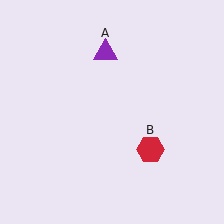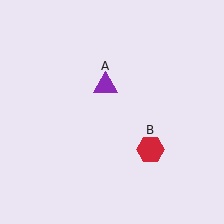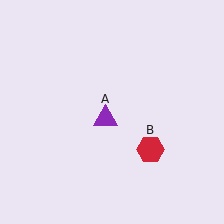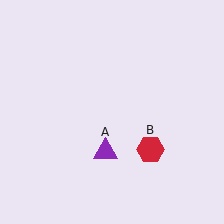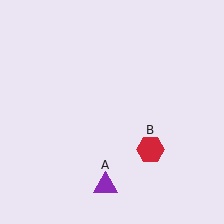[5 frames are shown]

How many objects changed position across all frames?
1 object changed position: purple triangle (object A).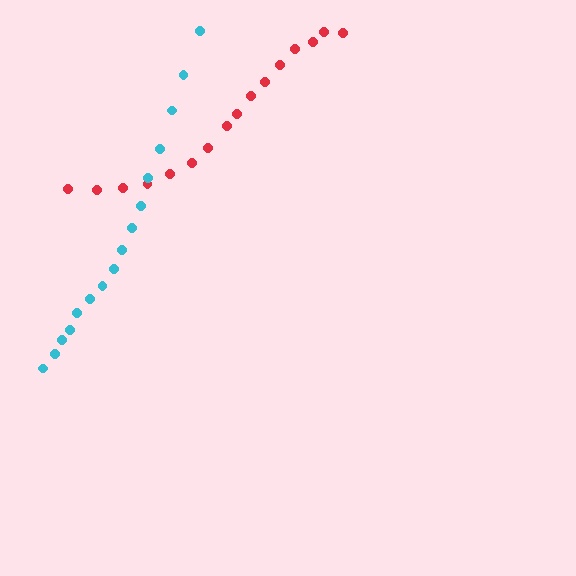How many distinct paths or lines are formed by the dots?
There are 2 distinct paths.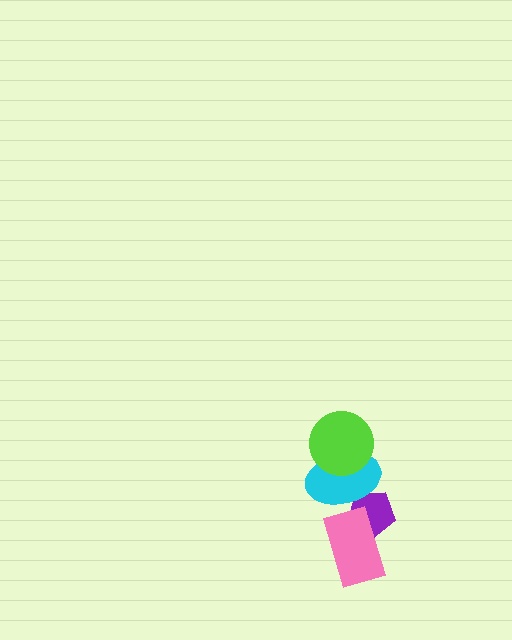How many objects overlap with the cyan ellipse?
2 objects overlap with the cyan ellipse.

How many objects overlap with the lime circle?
1 object overlaps with the lime circle.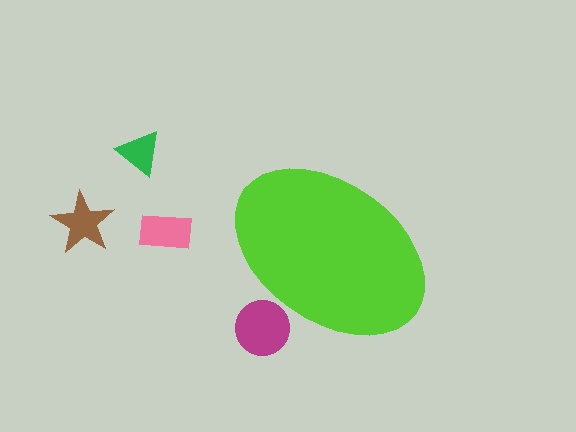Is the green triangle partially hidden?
No, the green triangle is fully visible.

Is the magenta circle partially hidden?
Yes, the magenta circle is partially hidden behind the lime ellipse.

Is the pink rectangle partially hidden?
No, the pink rectangle is fully visible.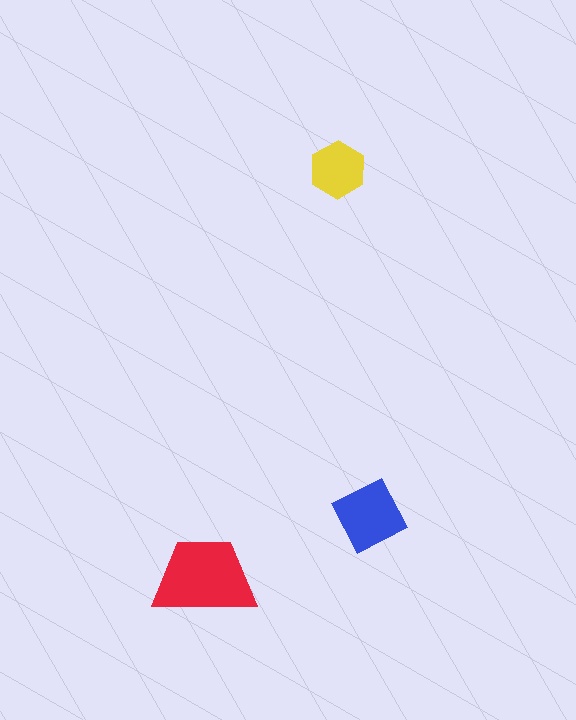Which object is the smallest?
The yellow hexagon.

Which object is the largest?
The red trapezoid.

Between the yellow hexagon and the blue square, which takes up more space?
The blue square.